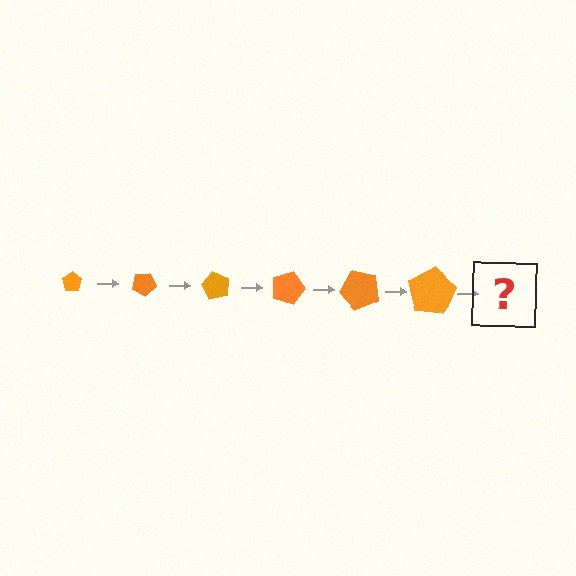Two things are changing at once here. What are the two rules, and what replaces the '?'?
The two rules are that the pentagon grows larger each step and it rotates 30 degrees each step. The '?' should be a pentagon, larger than the previous one and rotated 180 degrees from the start.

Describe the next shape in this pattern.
It should be a pentagon, larger than the previous one and rotated 180 degrees from the start.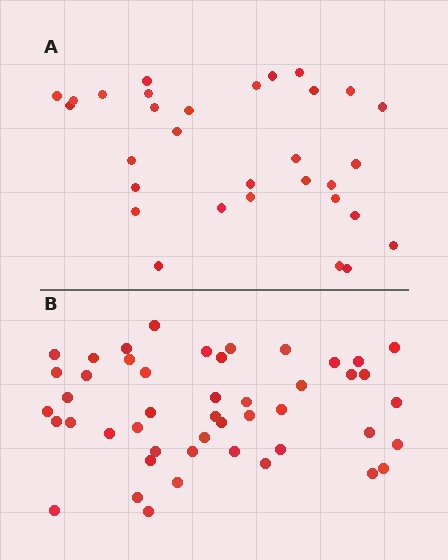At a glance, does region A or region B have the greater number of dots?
Region B (the bottom region) has more dots.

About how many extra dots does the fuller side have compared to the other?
Region B has approximately 15 more dots than region A.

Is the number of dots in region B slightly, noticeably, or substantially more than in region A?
Region B has substantially more. The ratio is roughly 1.5 to 1.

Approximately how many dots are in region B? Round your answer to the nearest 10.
About 50 dots. (The exact count is 47, which rounds to 50.)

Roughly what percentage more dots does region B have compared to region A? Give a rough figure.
About 50% more.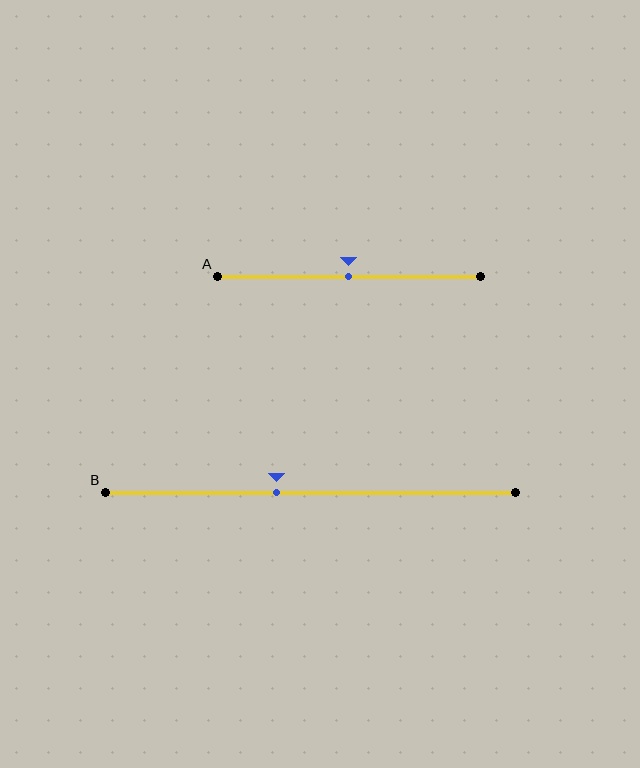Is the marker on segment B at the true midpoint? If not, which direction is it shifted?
No, the marker on segment B is shifted to the left by about 8% of the segment length.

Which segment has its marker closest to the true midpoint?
Segment A has its marker closest to the true midpoint.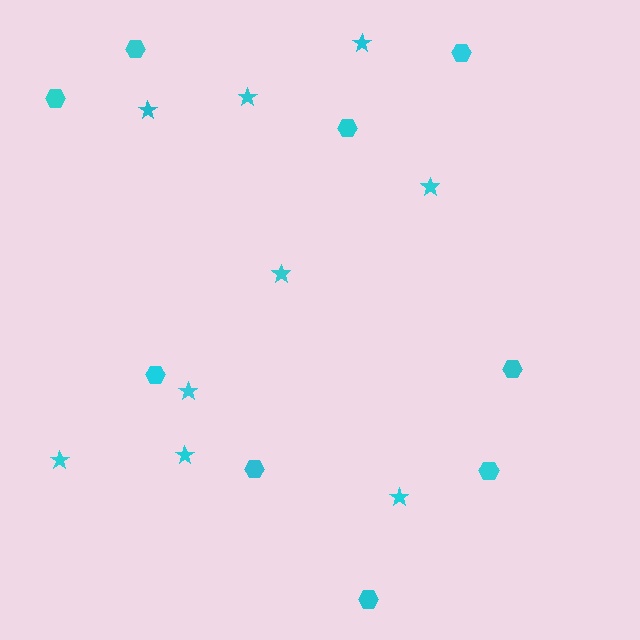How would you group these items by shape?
There are 2 groups: one group of hexagons (9) and one group of stars (9).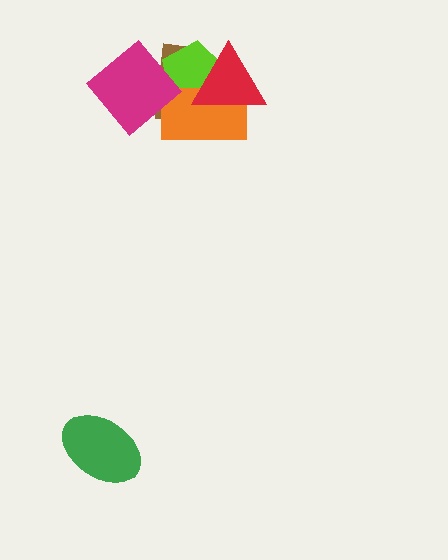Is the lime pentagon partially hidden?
Yes, it is partially covered by another shape.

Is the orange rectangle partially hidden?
Yes, it is partially covered by another shape.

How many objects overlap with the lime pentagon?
4 objects overlap with the lime pentagon.